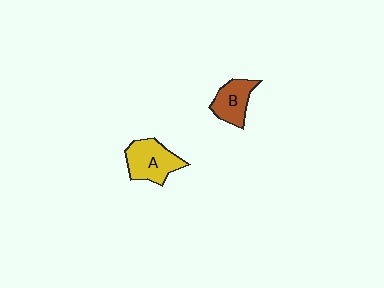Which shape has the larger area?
Shape A (yellow).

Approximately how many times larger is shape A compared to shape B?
Approximately 1.3 times.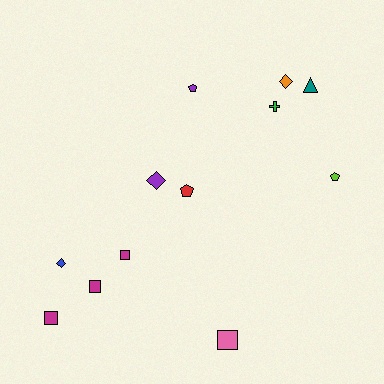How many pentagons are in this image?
There are 3 pentagons.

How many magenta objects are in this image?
There are 3 magenta objects.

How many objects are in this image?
There are 12 objects.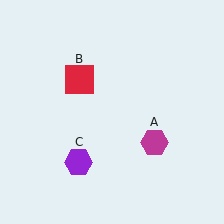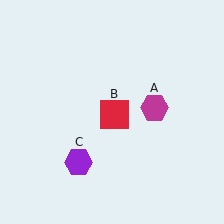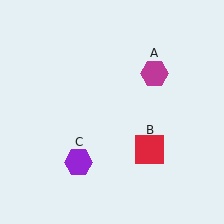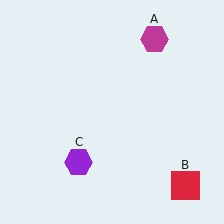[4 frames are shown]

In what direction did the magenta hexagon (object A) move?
The magenta hexagon (object A) moved up.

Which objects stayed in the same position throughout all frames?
Purple hexagon (object C) remained stationary.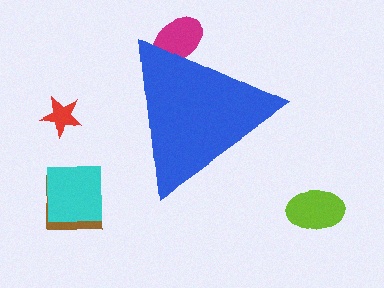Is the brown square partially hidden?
No, the brown square is fully visible.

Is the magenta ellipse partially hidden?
Yes, the magenta ellipse is partially hidden behind the blue triangle.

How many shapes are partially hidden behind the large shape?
1 shape is partially hidden.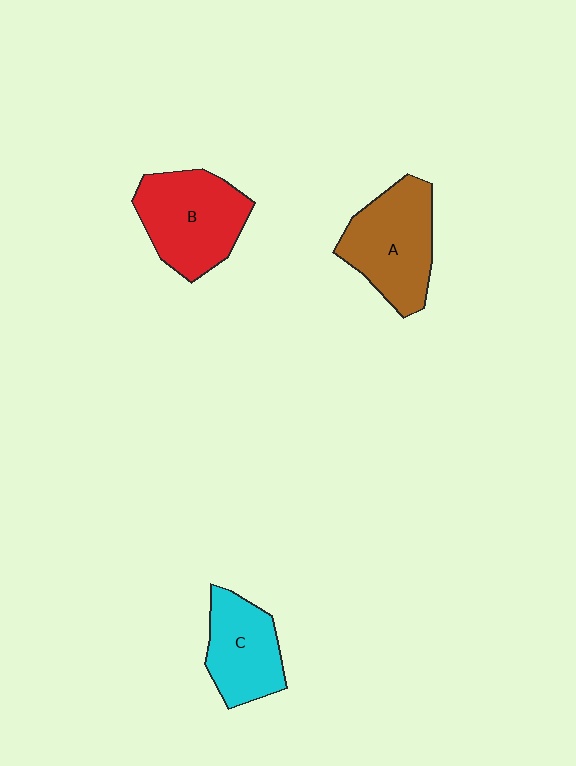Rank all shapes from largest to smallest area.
From largest to smallest: B (red), A (brown), C (cyan).